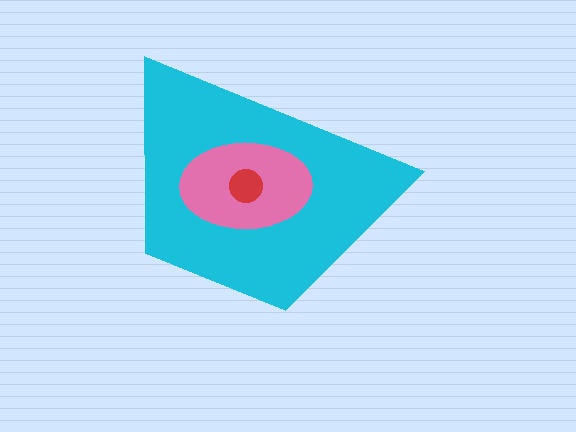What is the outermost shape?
The cyan trapezoid.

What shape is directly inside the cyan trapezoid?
The pink ellipse.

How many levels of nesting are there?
3.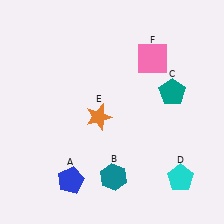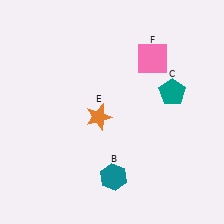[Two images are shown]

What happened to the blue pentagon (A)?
The blue pentagon (A) was removed in Image 2. It was in the bottom-left area of Image 1.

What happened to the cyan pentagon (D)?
The cyan pentagon (D) was removed in Image 2. It was in the bottom-right area of Image 1.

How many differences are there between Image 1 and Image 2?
There are 2 differences between the two images.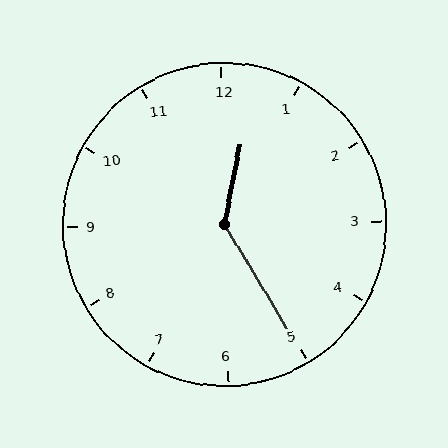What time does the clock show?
12:25.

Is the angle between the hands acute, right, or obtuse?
It is obtuse.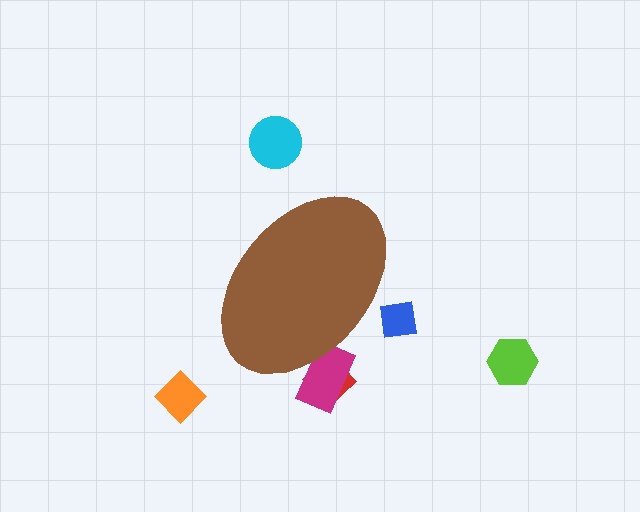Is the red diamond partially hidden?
Yes, the red diamond is partially hidden behind the brown ellipse.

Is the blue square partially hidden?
Yes, the blue square is partially hidden behind the brown ellipse.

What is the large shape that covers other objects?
A brown ellipse.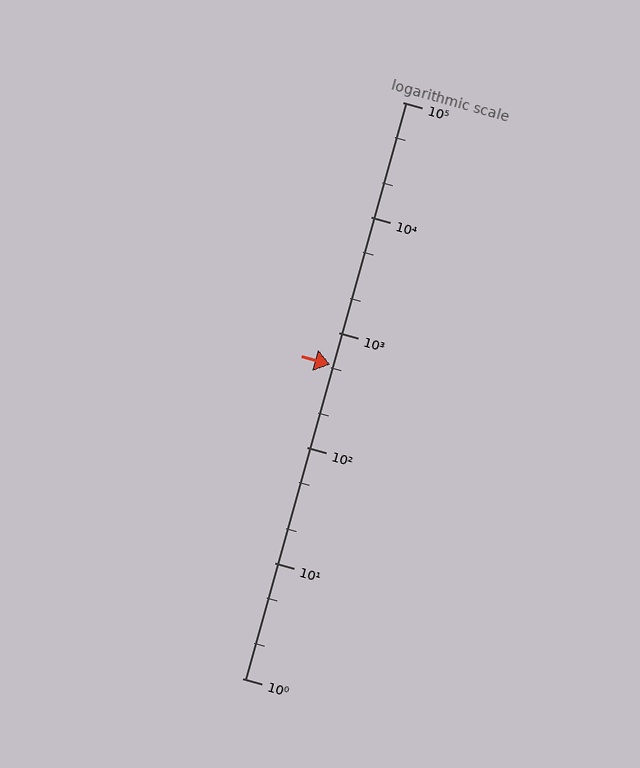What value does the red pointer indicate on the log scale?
The pointer indicates approximately 530.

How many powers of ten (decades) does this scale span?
The scale spans 5 decades, from 1 to 100000.